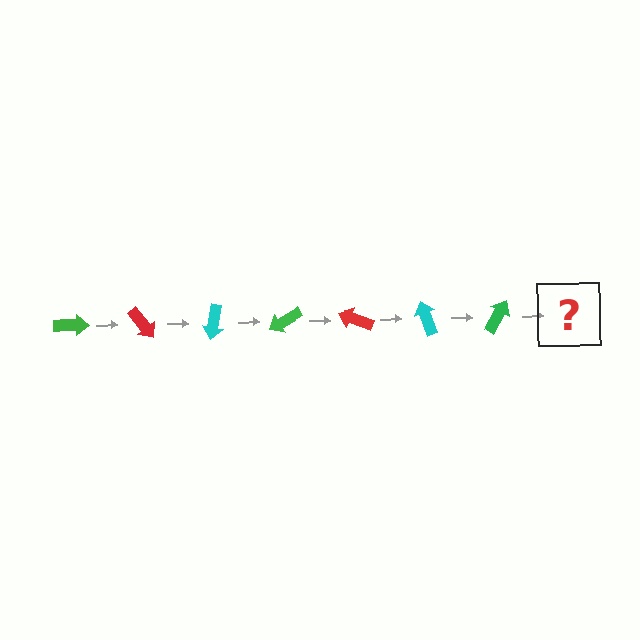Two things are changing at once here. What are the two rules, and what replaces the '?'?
The two rules are that it rotates 50 degrees each step and the color cycles through green, red, and cyan. The '?' should be a red arrow, rotated 350 degrees from the start.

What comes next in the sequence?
The next element should be a red arrow, rotated 350 degrees from the start.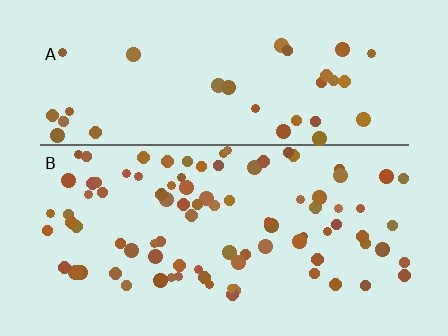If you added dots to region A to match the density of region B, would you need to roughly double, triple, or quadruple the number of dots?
Approximately double.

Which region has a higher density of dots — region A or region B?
B (the bottom).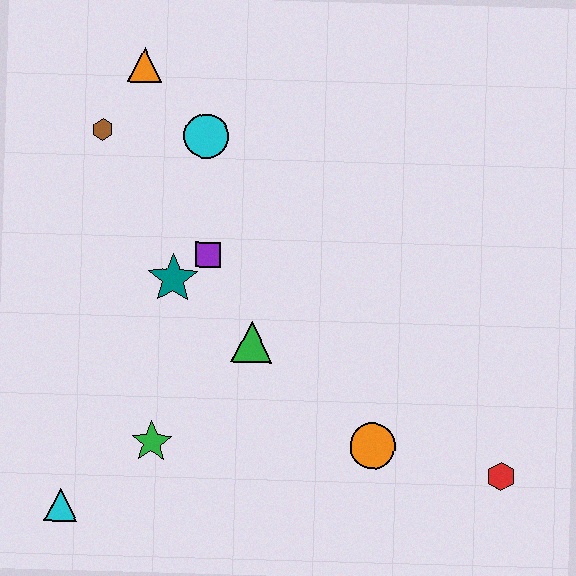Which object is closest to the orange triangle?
The brown hexagon is closest to the orange triangle.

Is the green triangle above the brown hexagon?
No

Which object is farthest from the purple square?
The red hexagon is farthest from the purple square.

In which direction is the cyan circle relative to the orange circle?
The cyan circle is above the orange circle.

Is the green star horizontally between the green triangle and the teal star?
No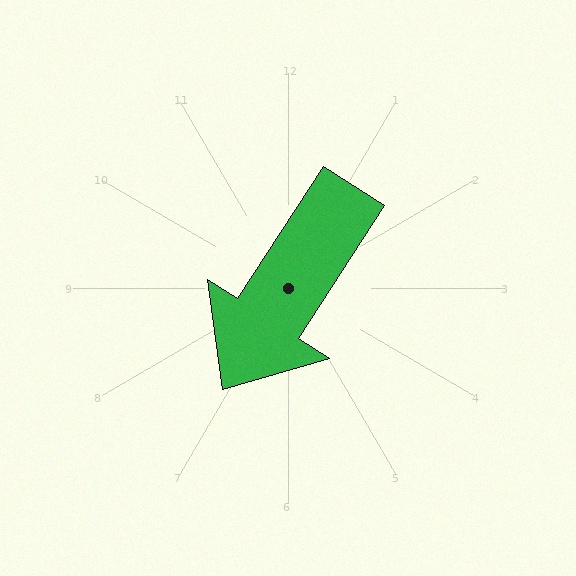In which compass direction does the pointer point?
Southwest.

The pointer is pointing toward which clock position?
Roughly 7 o'clock.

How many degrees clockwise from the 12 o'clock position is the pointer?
Approximately 213 degrees.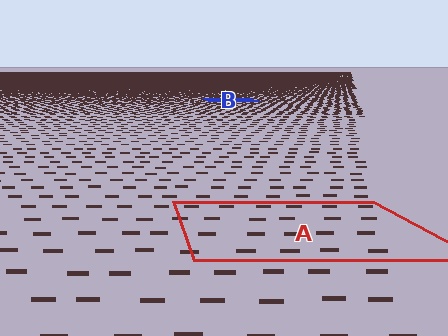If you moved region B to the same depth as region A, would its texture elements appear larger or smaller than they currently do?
They would appear larger. At a closer depth, the same texture elements are projected at a bigger on-screen size.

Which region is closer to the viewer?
Region A is closer. The texture elements there are larger and more spread out.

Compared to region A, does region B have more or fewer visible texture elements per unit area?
Region B has more texture elements per unit area — they are packed more densely because it is farther away.